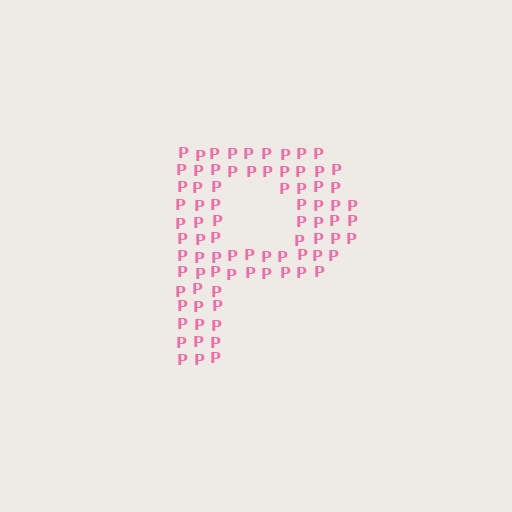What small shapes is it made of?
It is made of small letter P's.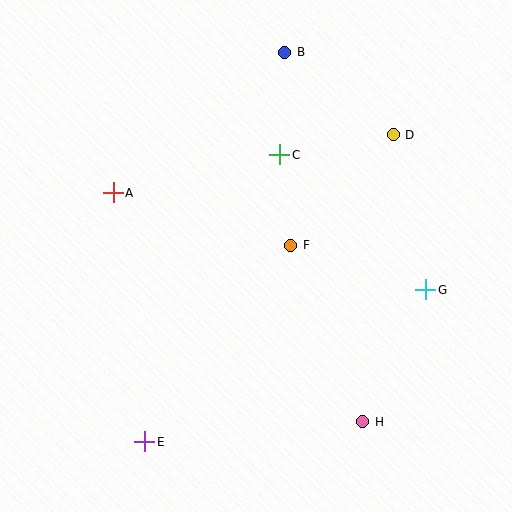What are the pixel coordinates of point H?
Point H is at (363, 422).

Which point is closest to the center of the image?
Point F at (291, 245) is closest to the center.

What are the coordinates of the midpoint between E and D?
The midpoint between E and D is at (269, 288).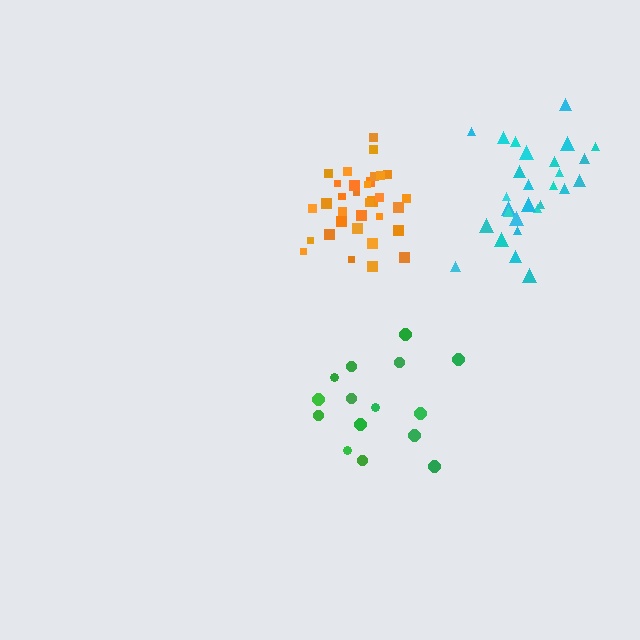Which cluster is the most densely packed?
Orange.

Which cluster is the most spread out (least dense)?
Green.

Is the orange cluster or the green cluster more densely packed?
Orange.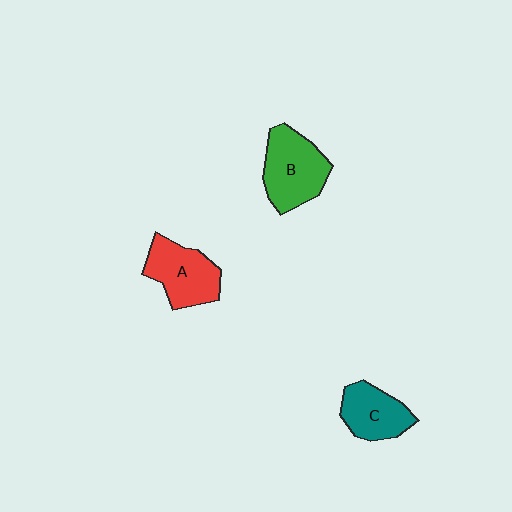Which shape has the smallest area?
Shape C (teal).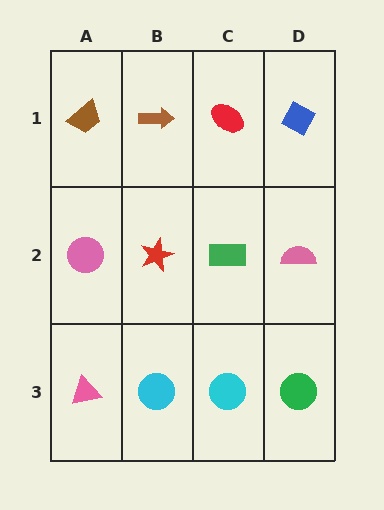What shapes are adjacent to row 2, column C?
A red ellipse (row 1, column C), a cyan circle (row 3, column C), a red star (row 2, column B), a pink semicircle (row 2, column D).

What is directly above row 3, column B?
A red star.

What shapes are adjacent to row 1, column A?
A pink circle (row 2, column A), a brown arrow (row 1, column B).